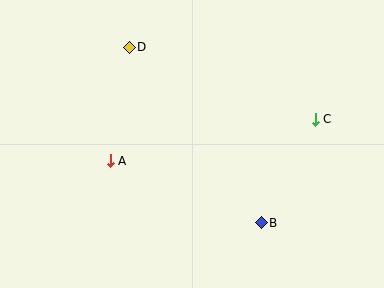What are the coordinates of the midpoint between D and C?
The midpoint between D and C is at (222, 83).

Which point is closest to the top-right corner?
Point C is closest to the top-right corner.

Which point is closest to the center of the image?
Point A at (110, 161) is closest to the center.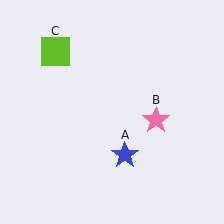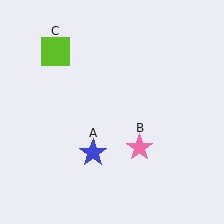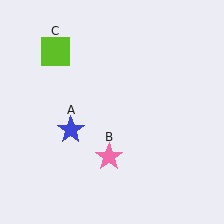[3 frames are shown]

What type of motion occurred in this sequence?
The blue star (object A), pink star (object B) rotated clockwise around the center of the scene.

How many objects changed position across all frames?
2 objects changed position: blue star (object A), pink star (object B).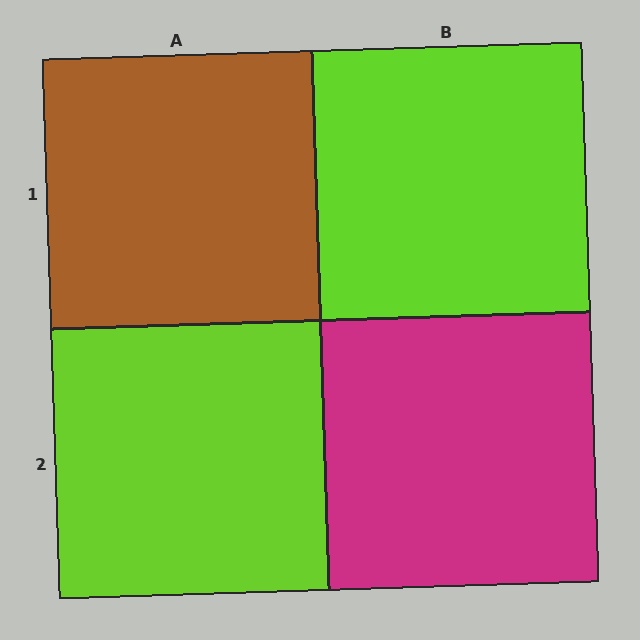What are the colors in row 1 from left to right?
Brown, lime.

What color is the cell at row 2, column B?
Magenta.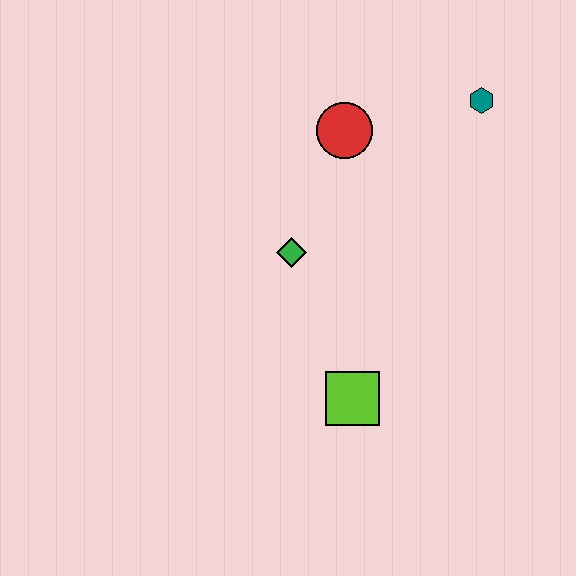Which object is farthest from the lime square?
The teal hexagon is farthest from the lime square.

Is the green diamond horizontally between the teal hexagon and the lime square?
No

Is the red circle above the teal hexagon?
No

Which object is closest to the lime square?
The green diamond is closest to the lime square.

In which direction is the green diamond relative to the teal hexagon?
The green diamond is to the left of the teal hexagon.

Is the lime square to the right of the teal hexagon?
No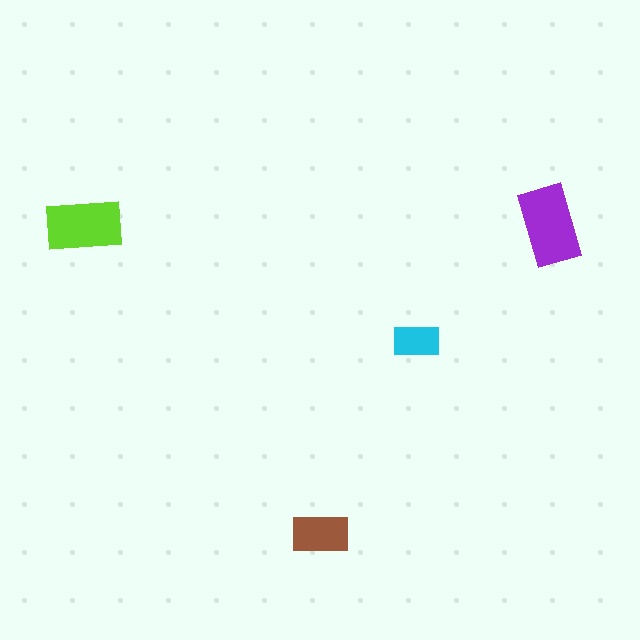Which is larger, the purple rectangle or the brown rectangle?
The purple one.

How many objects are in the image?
There are 4 objects in the image.